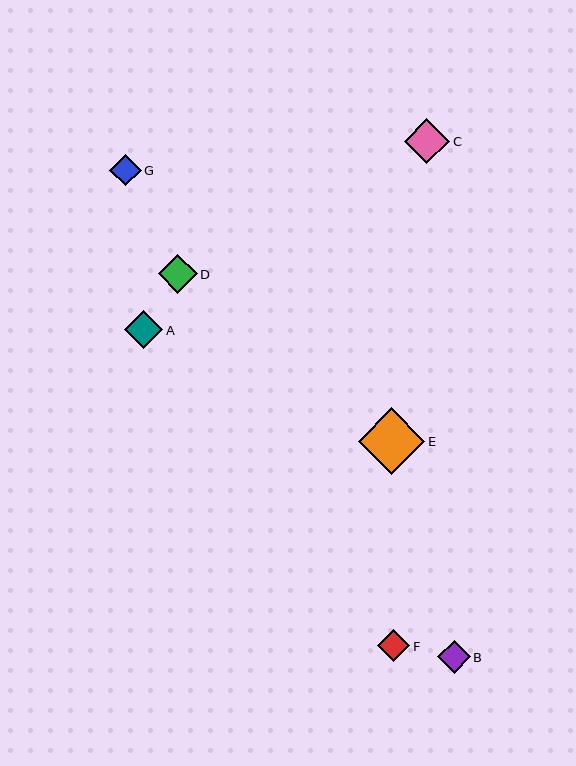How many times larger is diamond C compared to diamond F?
Diamond C is approximately 1.4 times the size of diamond F.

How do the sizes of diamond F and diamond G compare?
Diamond F and diamond G are approximately the same size.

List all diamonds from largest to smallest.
From largest to smallest: E, C, D, A, B, F, G.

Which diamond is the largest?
Diamond E is the largest with a size of approximately 66 pixels.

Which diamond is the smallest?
Diamond G is the smallest with a size of approximately 32 pixels.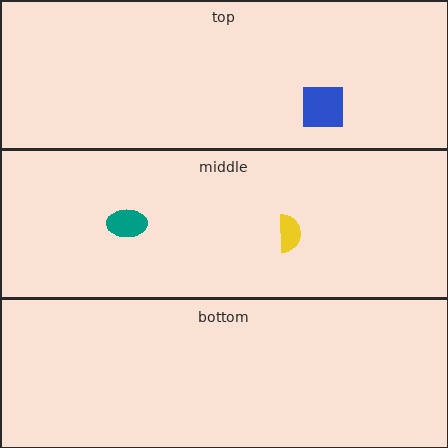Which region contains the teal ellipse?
The middle region.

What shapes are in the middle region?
The teal ellipse, the yellow semicircle.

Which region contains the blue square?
The top region.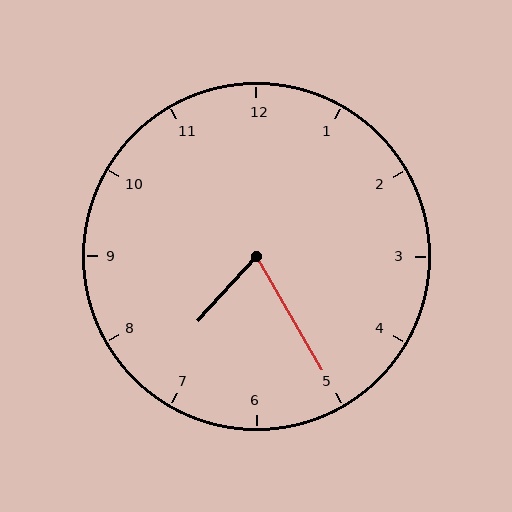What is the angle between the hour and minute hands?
Approximately 72 degrees.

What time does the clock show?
7:25.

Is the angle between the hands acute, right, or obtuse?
It is acute.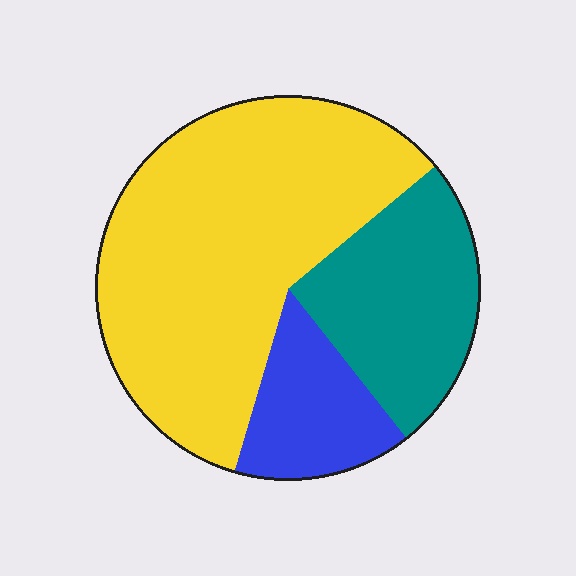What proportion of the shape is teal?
Teal covers 25% of the shape.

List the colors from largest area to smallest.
From largest to smallest: yellow, teal, blue.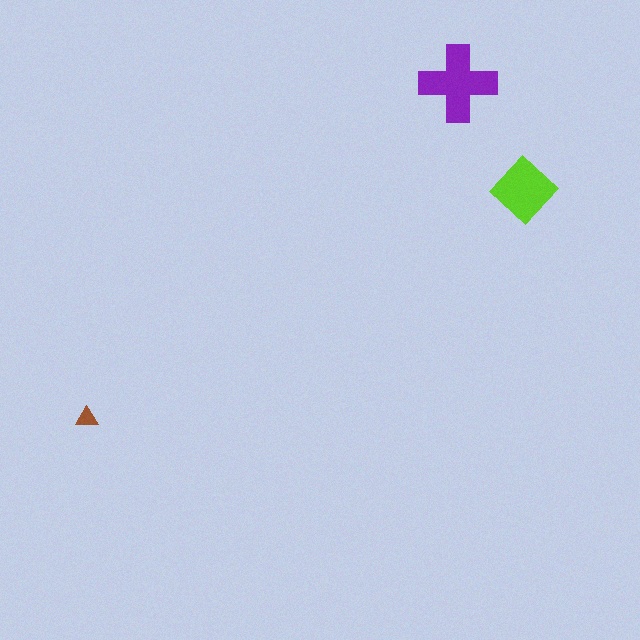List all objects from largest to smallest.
The purple cross, the lime diamond, the brown triangle.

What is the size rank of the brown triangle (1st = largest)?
3rd.